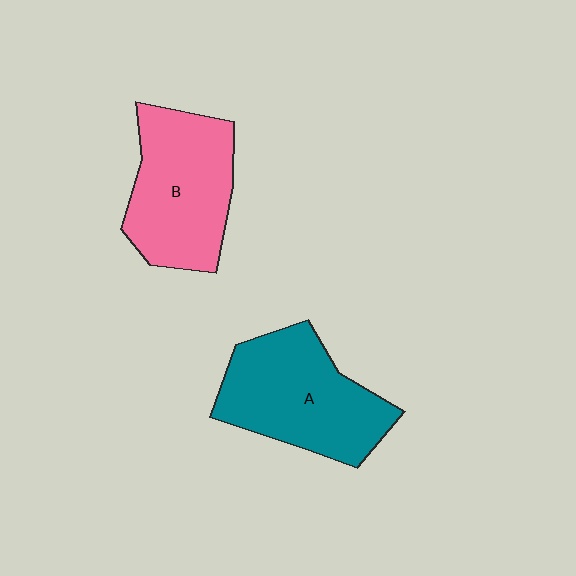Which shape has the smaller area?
Shape B (pink).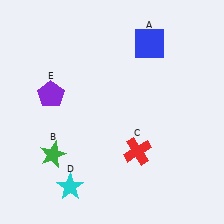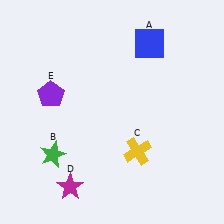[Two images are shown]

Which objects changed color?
C changed from red to yellow. D changed from cyan to magenta.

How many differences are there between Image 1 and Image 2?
There are 2 differences between the two images.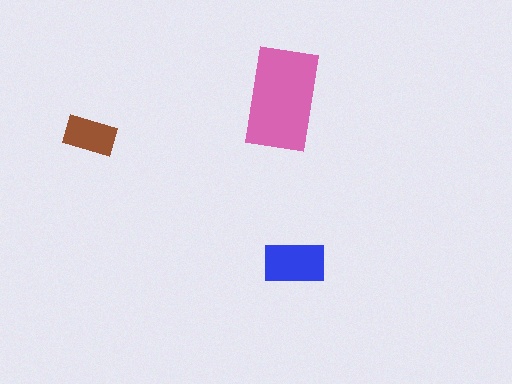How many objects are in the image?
There are 3 objects in the image.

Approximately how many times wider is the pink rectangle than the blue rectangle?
About 1.5 times wider.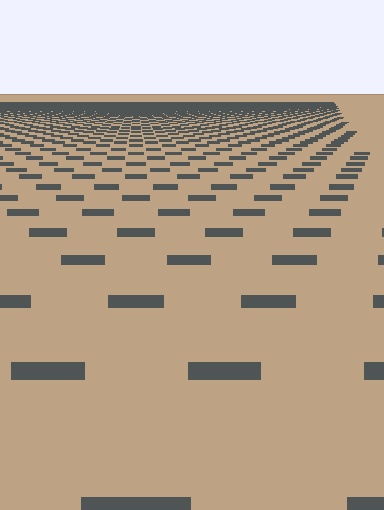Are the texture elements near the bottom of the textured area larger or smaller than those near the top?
Larger. Near the bottom, elements are closer to the viewer and appear at a bigger on-screen size.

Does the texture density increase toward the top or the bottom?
Density increases toward the top.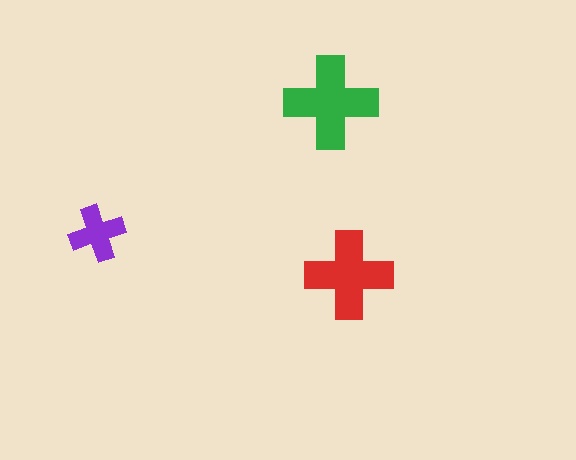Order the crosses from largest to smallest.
the green one, the red one, the purple one.